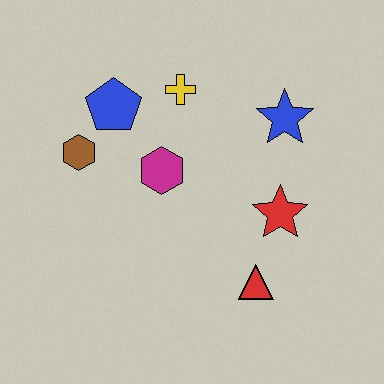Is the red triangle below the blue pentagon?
Yes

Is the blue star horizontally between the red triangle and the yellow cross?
No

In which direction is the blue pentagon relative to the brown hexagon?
The blue pentagon is above the brown hexagon.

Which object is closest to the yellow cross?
The blue pentagon is closest to the yellow cross.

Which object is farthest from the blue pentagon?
The red triangle is farthest from the blue pentagon.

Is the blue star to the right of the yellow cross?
Yes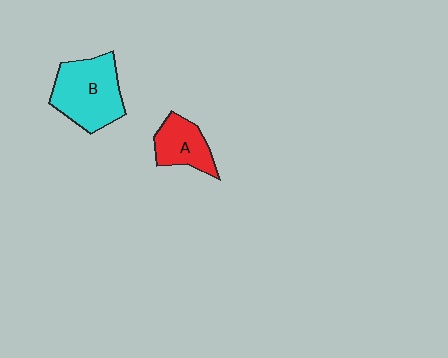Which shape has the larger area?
Shape B (cyan).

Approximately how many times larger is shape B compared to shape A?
Approximately 1.7 times.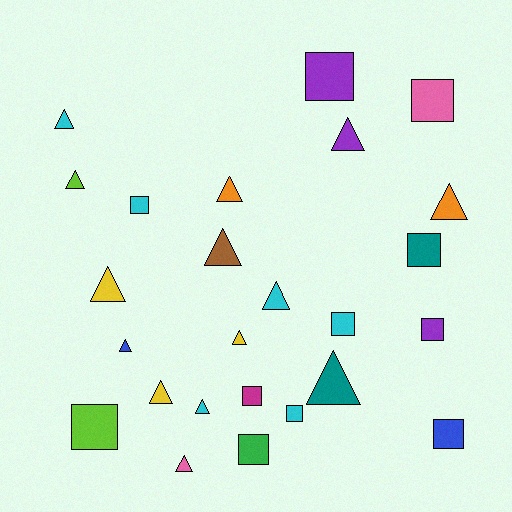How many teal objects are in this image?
There are 2 teal objects.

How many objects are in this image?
There are 25 objects.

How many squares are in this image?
There are 11 squares.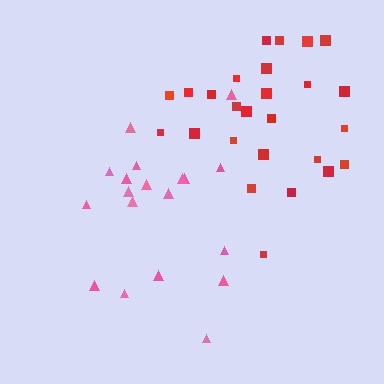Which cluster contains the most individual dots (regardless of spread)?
Red (26).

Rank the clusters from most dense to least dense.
red, pink.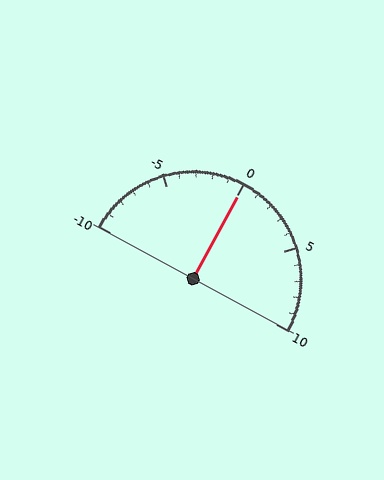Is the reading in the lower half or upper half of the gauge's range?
The reading is in the upper half of the range (-10 to 10).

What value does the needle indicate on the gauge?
The needle indicates approximately 0.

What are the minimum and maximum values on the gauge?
The gauge ranges from -10 to 10.